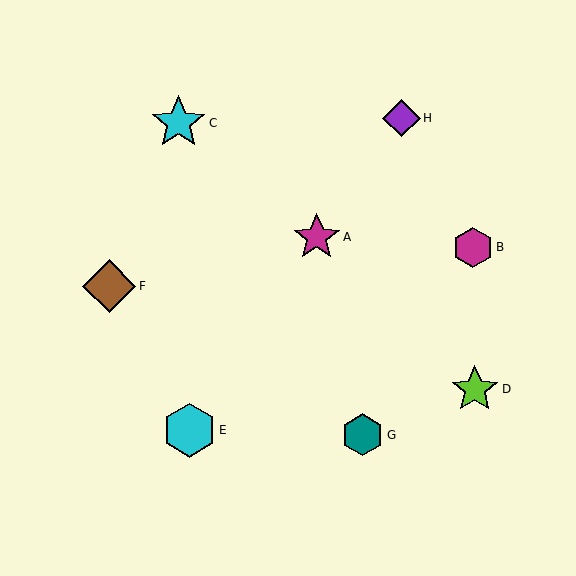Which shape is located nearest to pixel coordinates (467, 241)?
The magenta hexagon (labeled B) at (473, 247) is nearest to that location.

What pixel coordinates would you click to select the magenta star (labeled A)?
Click at (317, 237) to select the magenta star A.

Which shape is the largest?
The cyan star (labeled C) is the largest.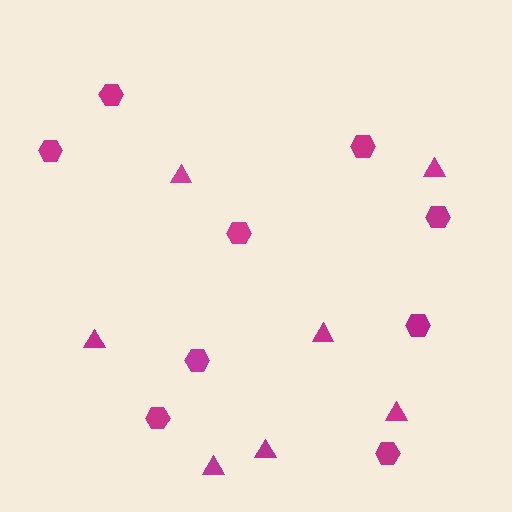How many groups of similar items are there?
There are 2 groups: one group of triangles (7) and one group of hexagons (9).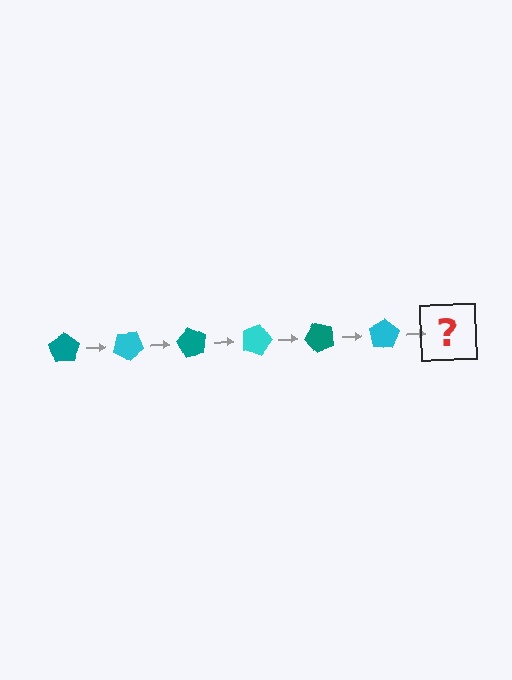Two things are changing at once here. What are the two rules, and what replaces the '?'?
The two rules are that it rotates 30 degrees each step and the color cycles through teal and cyan. The '?' should be a teal pentagon, rotated 180 degrees from the start.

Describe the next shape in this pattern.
It should be a teal pentagon, rotated 180 degrees from the start.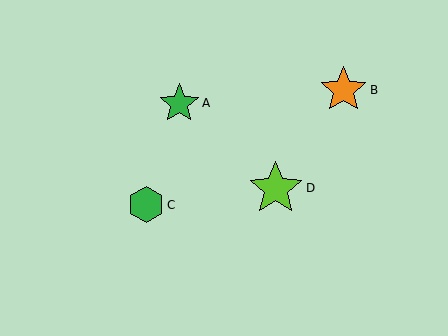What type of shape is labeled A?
Shape A is a green star.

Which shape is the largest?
The lime star (labeled D) is the largest.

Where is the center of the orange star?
The center of the orange star is at (344, 90).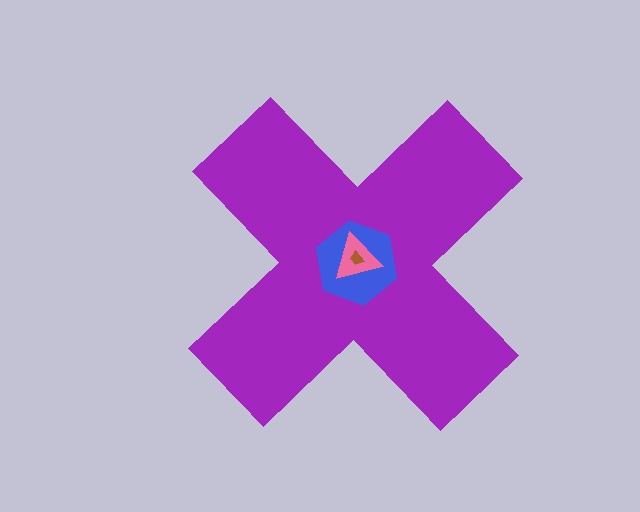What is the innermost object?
The brown trapezoid.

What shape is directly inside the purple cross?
The blue hexagon.